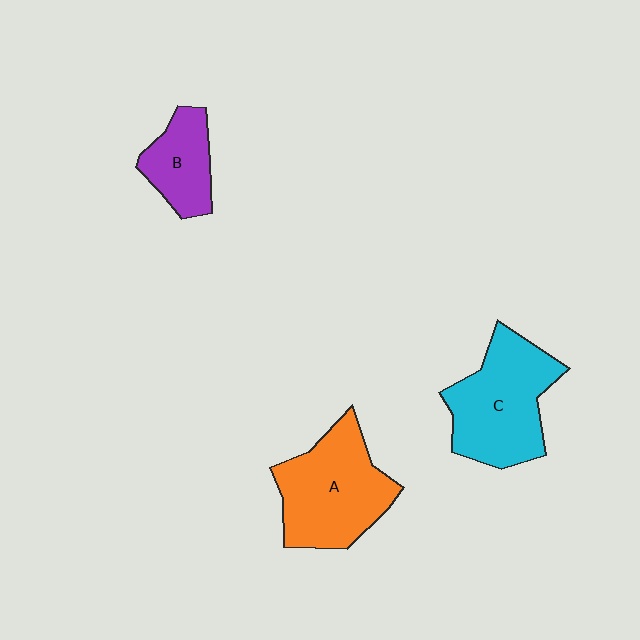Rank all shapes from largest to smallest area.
From largest to smallest: A (orange), C (cyan), B (purple).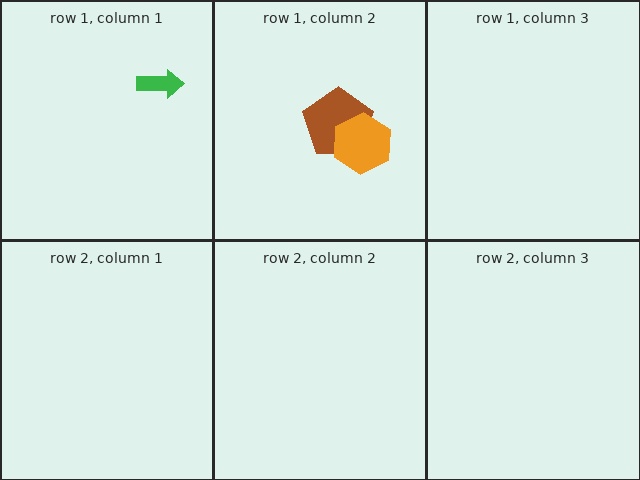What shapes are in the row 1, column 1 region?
The green arrow.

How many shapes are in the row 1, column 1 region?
1.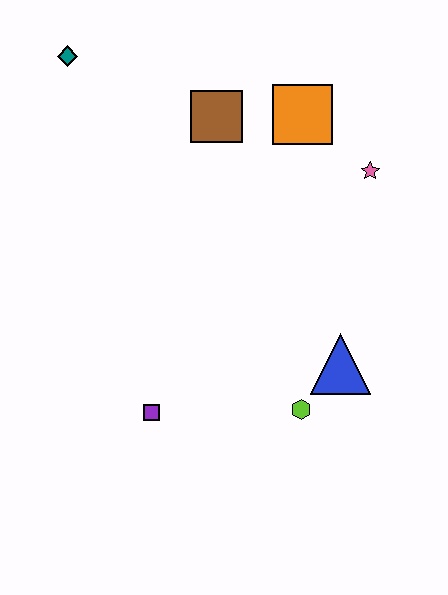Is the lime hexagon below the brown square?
Yes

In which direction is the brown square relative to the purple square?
The brown square is above the purple square.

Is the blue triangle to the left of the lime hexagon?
No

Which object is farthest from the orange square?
The purple square is farthest from the orange square.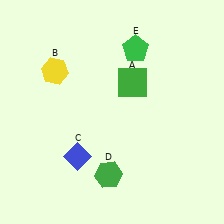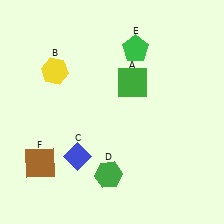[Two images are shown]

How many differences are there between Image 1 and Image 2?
There is 1 difference between the two images.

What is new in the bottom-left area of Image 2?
A brown square (F) was added in the bottom-left area of Image 2.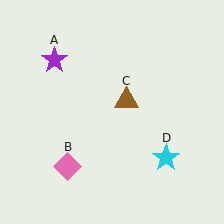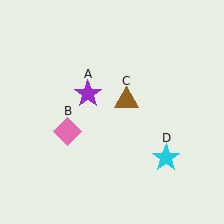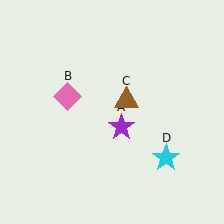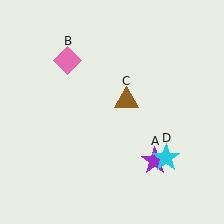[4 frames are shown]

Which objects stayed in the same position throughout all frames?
Brown triangle (object C) and cyan star (object D) remained stationary.